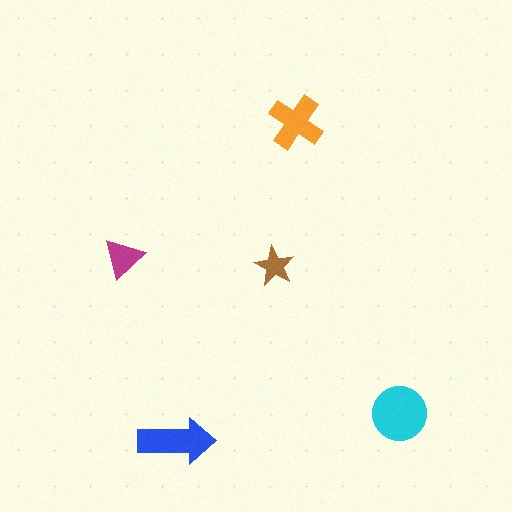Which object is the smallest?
The brown star.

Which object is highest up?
The orange cross is topmost.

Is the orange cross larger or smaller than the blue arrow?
Smaller.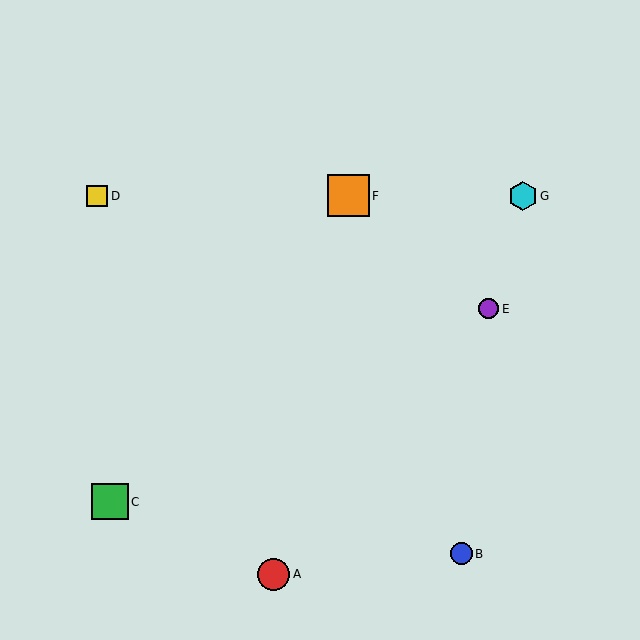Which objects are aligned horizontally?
Objects D, F, G are aligned horizontally.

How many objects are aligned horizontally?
3 objects (D, F, G) are aligned horizontally.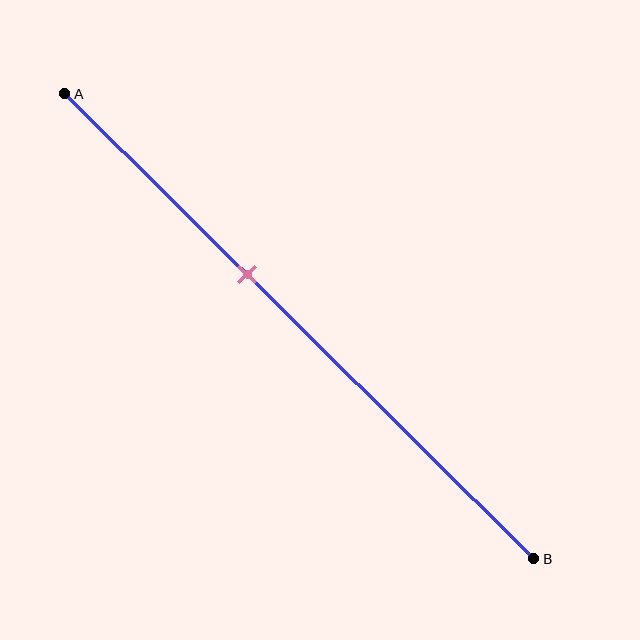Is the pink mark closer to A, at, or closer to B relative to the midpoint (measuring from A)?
The pink mark is closer to point A than the midpoint of segment AB.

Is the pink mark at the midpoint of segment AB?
No, the mark is at about 40% from A, not at the 50% midpoint.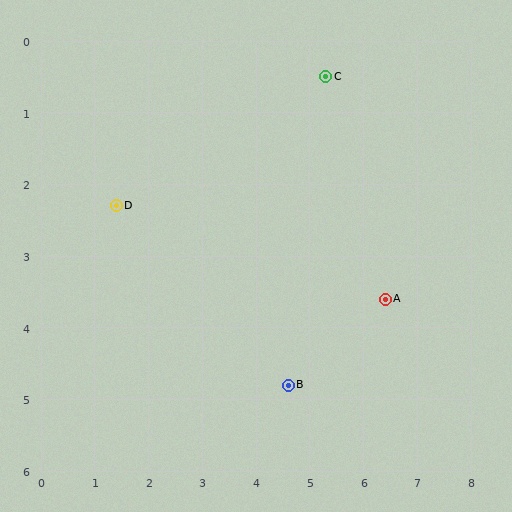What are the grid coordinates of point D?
Point D is at approximately (1.4, 2.3).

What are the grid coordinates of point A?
Point A is at approximately (6.4, 3.6).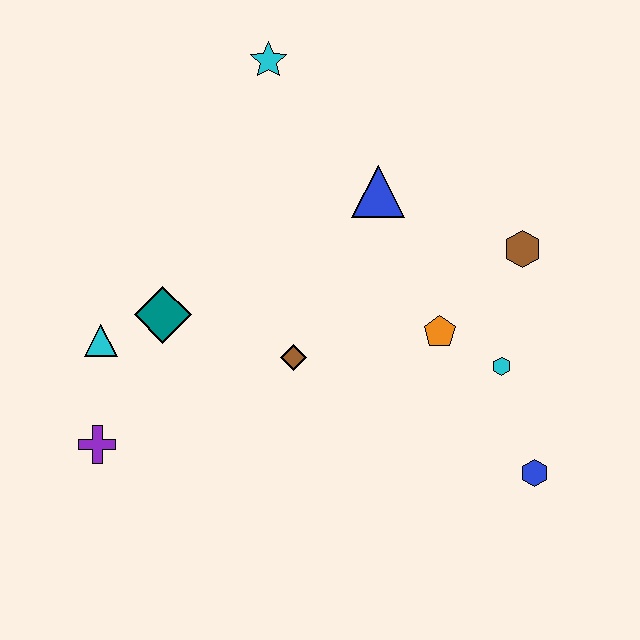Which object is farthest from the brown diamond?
The cyan star is farthest from the brown diamond.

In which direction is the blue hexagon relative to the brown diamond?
The blue hexagon is to the right of the brown diamond.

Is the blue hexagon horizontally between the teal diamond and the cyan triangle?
No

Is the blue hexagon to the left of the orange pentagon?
No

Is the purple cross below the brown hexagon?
Yes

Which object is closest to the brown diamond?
The teal diamond is closest to the brown diamond.